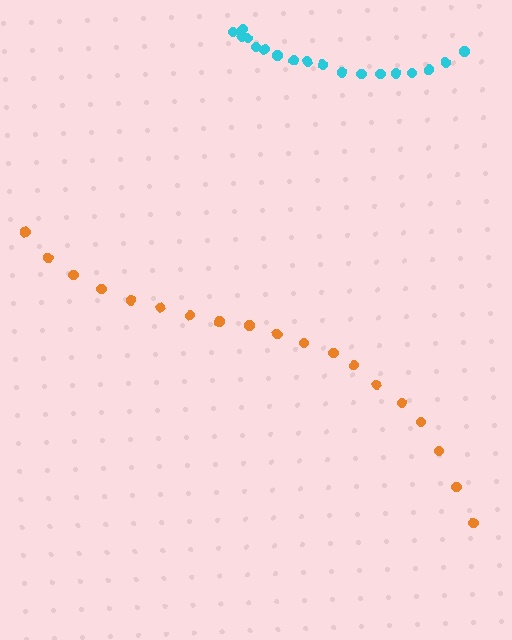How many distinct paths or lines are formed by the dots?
There are 2 distinct paths.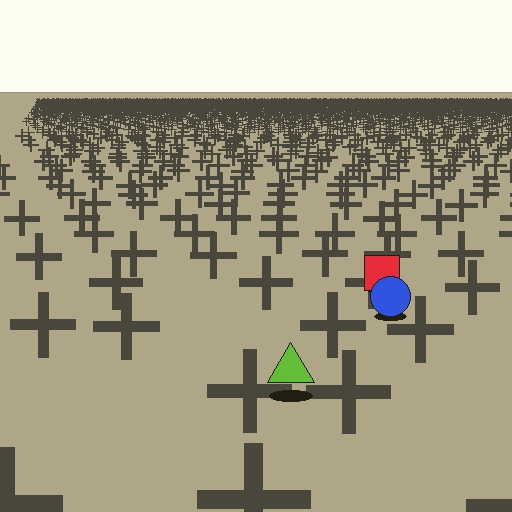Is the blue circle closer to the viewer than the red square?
Yes. The blue circle is closer — you can tell from the texture gradient: the ground texture is coarser near it.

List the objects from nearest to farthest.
From nearest to farthest: the lime triangle, the blue circle, the red square.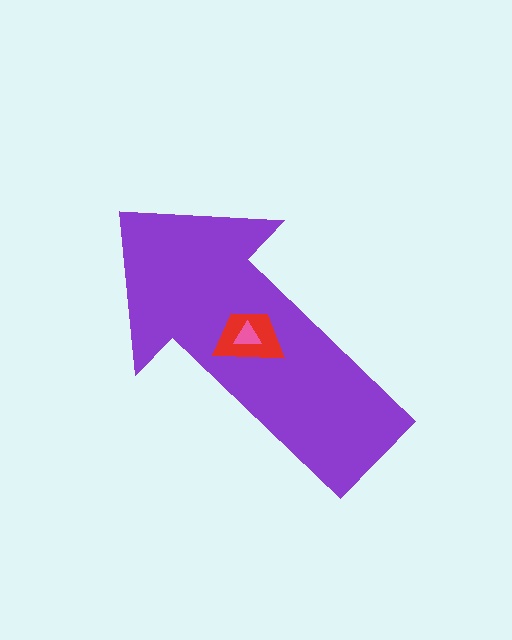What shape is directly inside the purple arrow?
The red trapezoid.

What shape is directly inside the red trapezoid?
The pink triangle.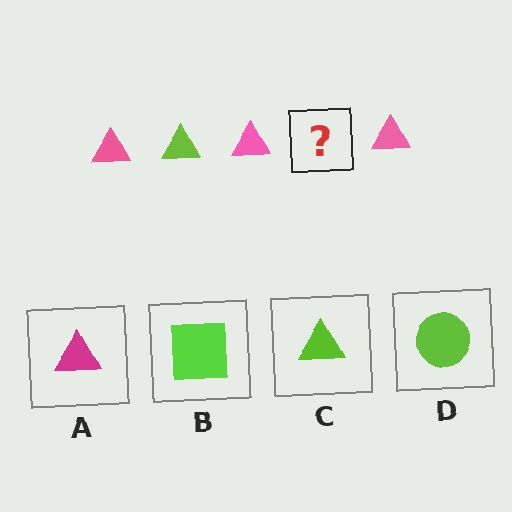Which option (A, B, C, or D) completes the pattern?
C.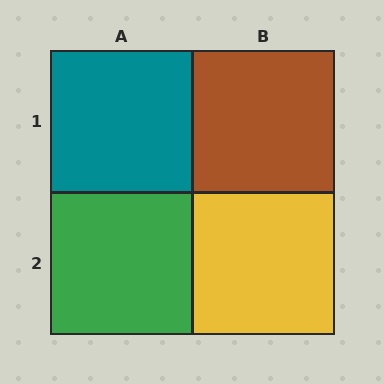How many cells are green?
1 cell is green.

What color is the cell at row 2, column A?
Green.